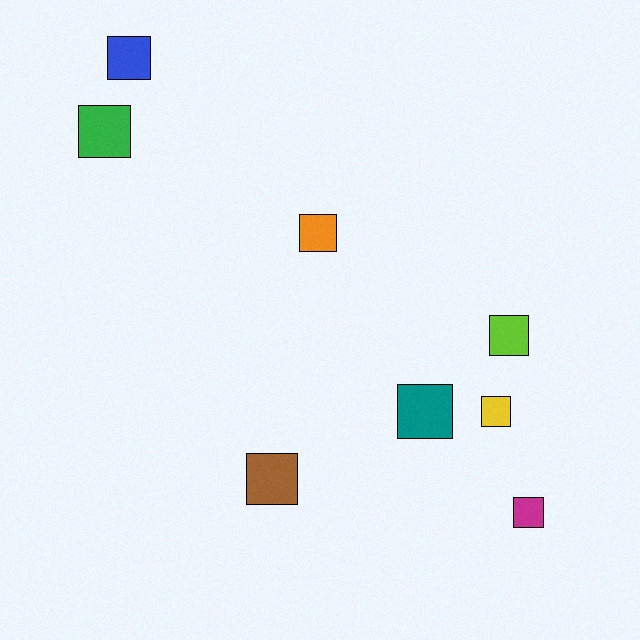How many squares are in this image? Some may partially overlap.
There are 8 squares.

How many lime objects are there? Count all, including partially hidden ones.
There is 1 lime object.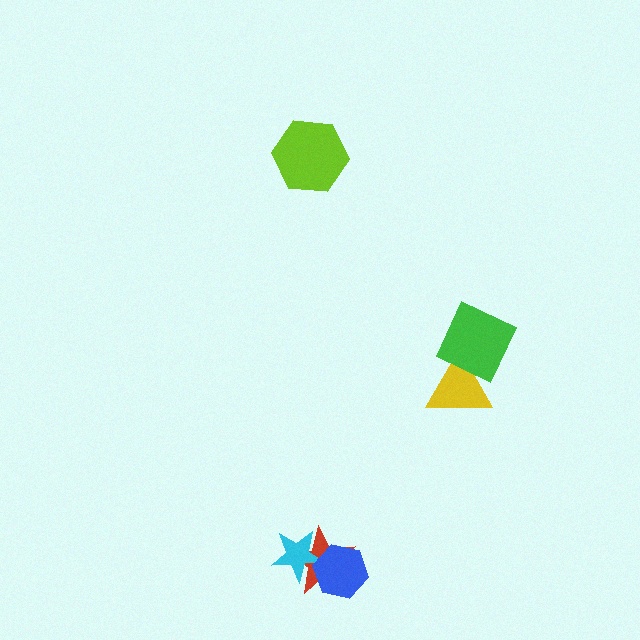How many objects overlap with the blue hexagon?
2 objects overlap with the blue hexagon.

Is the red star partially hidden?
Yes, it is partially covered by another shape.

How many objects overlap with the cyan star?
2 objects overlap with the cyan star.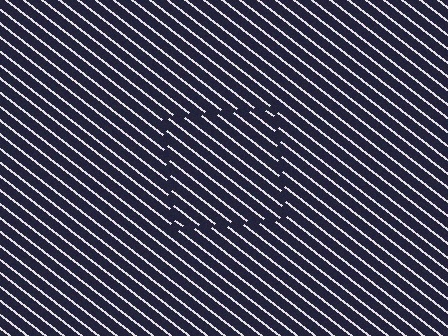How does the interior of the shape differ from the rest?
The interior of the shape contains the same grating, shifted by half a period — the contour is defined by the phase discontinuity where line-ends from the inner and outer gratings abut.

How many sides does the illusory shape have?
4 sides — the line-ends trace a square.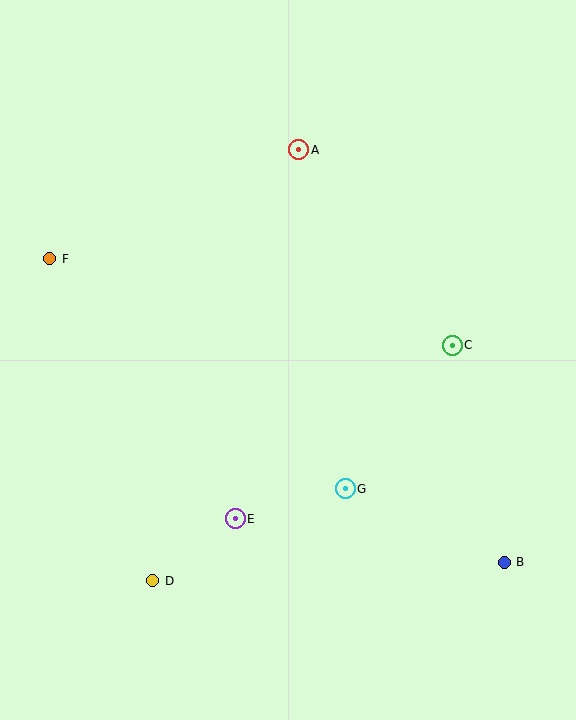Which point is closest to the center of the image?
Point G at (345, 489) is closest to the center.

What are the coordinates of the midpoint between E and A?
The midpoint between E and A is at (267, 334).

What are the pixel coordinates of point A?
Point A is at (299, 150).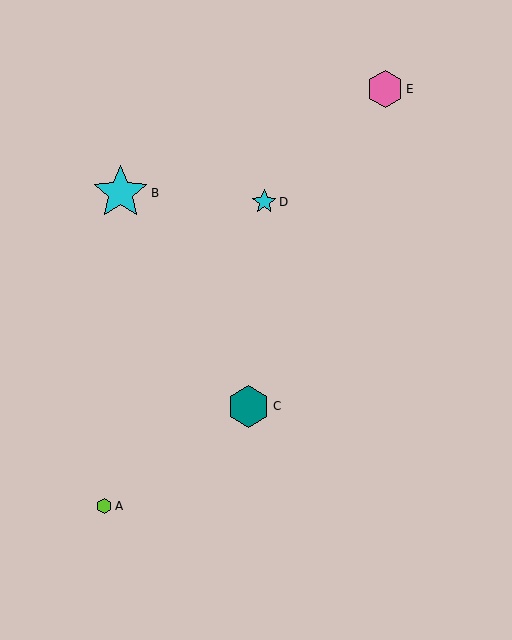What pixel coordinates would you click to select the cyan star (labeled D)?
Click at (264, 202) to select the cyan star D.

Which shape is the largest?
The cyan star (labeled B) is the largest.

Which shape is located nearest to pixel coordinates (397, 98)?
The pink hexagon (labeled E) at (385, 89) is nearest to that location.